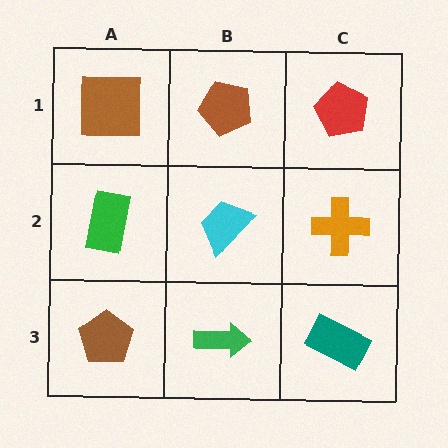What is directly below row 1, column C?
An orange cross.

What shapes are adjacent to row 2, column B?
A brown pentagon (row 1, column B), a green arrow (row 3, column B), a green rectangle (row 2, column A), an orange cross (row 2, column C).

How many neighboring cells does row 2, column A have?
3.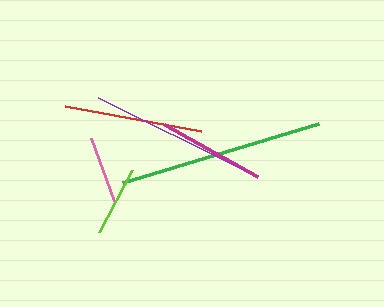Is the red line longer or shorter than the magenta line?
The red line is longer than the magenta line.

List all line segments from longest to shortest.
From longest to shortest: green, purple, red, magenta, lime, pink.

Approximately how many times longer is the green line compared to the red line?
The green line is approximately 1.5 times the length of the red line.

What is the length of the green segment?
The green segment is approximately 205 pixels long.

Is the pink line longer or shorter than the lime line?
The lime line is longer than the pink line.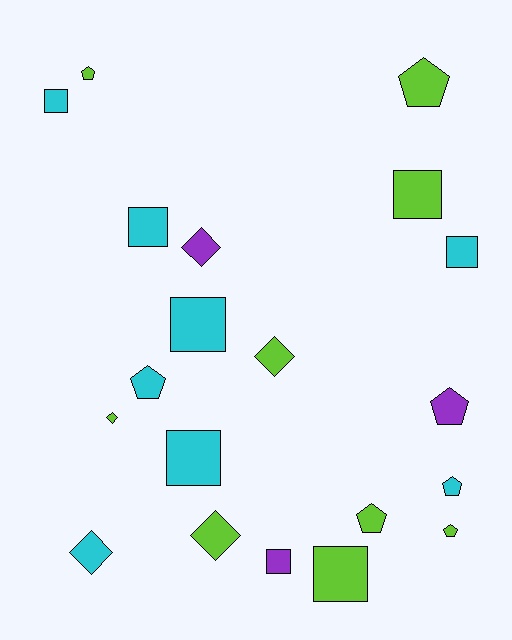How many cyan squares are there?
There are 5 cyan squares.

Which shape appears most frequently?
Square, with 8 objects.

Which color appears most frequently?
Lime, with 9 objects.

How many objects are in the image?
There are 20 objects.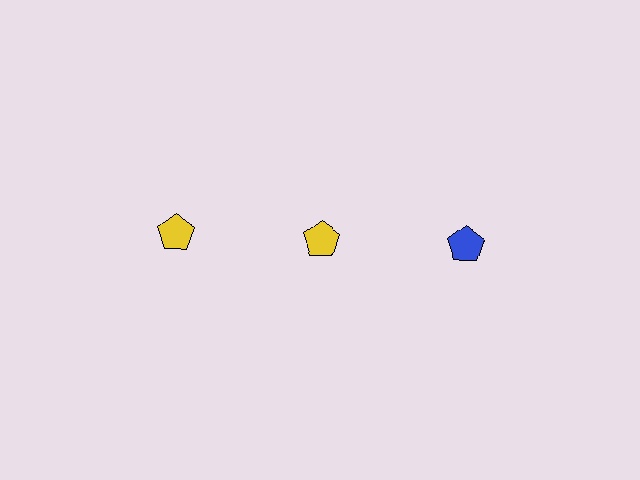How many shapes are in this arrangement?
There are 3 shapes arranged in a grid pattern.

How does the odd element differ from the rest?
It has a different color: blue instead of yellow.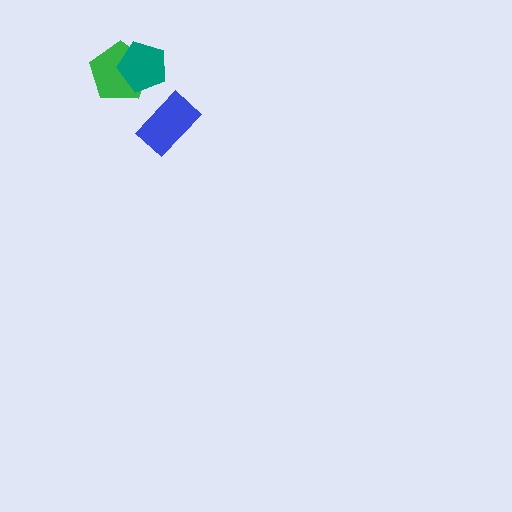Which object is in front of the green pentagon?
The teal pentagon is in front of the green pentagon.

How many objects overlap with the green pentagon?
1 object overlaps with the green pentagon.